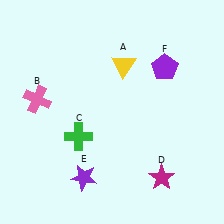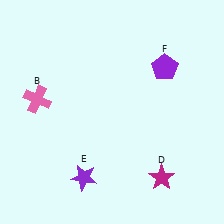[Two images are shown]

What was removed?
The yellow triangle (A), the green cross (C) were removed in Image 2.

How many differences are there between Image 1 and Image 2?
There are 2 differences between the two images.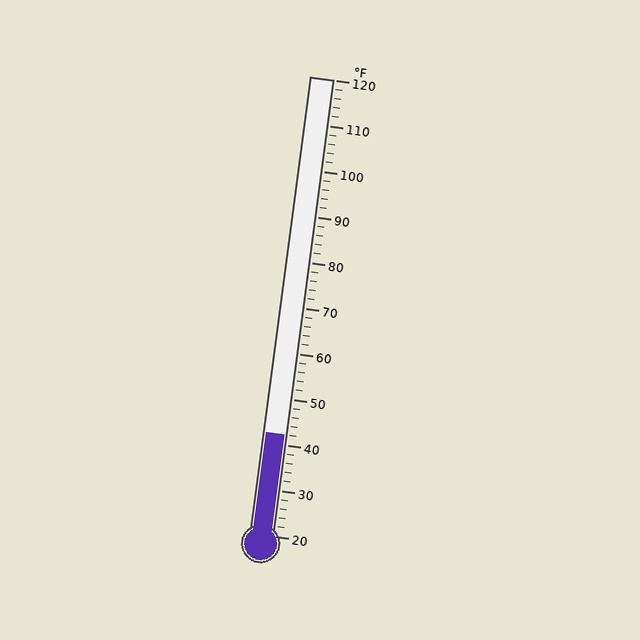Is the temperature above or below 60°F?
The temperature is below 60°F.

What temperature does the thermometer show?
The thermometer shows approximately 42°F.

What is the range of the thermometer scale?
The thermometer scale ranges from 20°F to 120°F.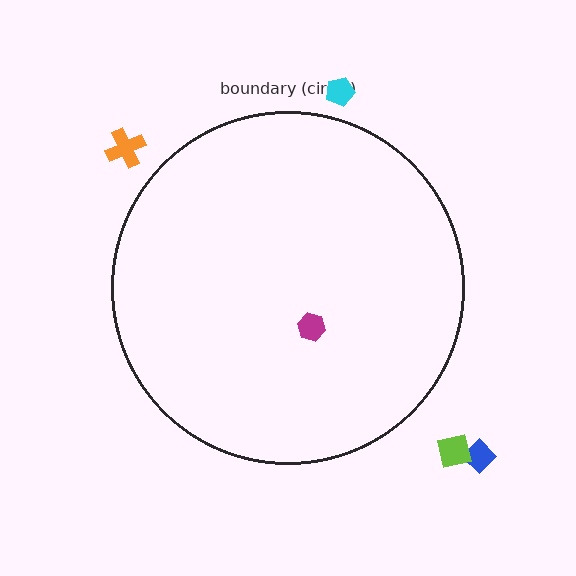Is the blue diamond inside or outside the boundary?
Outside.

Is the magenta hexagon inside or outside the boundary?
Inside.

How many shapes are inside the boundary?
1 inside, 4 outside.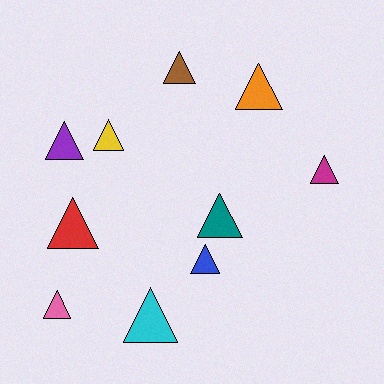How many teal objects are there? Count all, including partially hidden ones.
There is 1 teal object.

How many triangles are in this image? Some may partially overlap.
There are 10 triangles.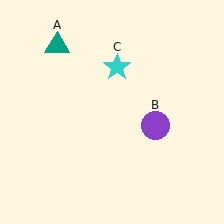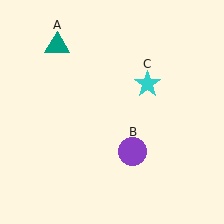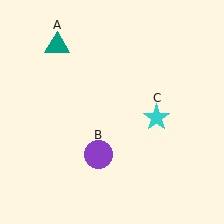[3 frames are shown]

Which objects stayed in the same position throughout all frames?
Teal triangle (object A) remained stationary.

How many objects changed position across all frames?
2 objects changed position: purple circle (object B), cyan star (object C).